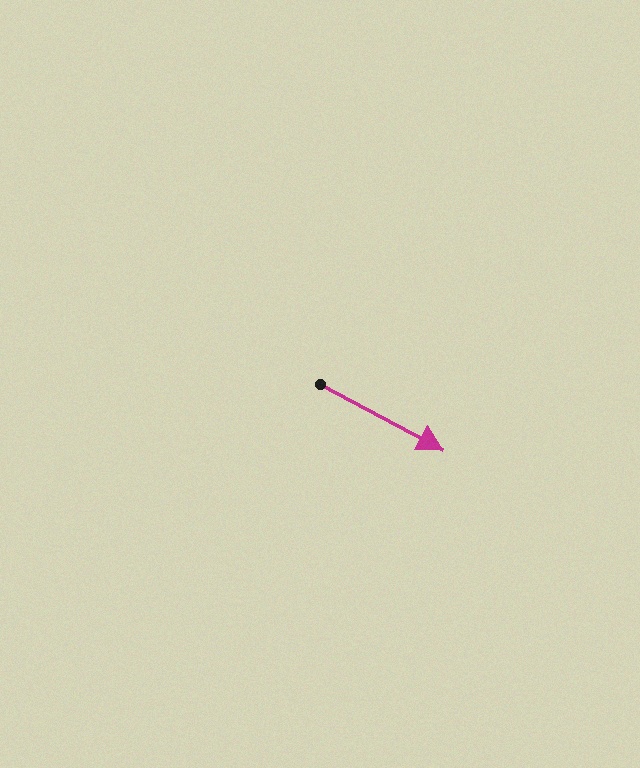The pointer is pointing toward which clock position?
Roughly 4 o'clock.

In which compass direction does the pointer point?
Southeast.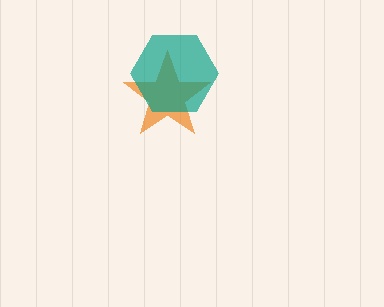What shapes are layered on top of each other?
The layered shapes are: an orange star, a teal hexagon.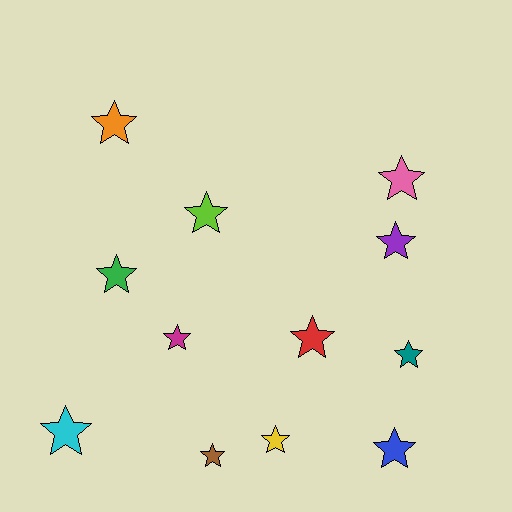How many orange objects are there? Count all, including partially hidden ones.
There is 1 orange object.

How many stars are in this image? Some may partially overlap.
There are 12 stars.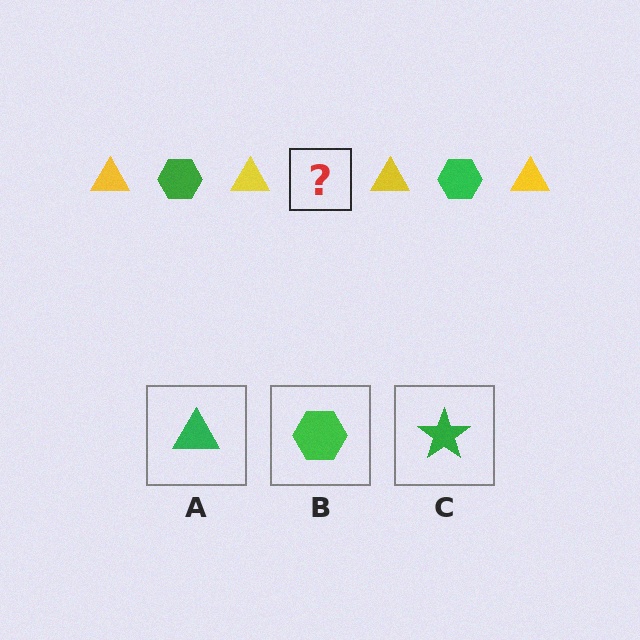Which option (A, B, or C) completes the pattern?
B.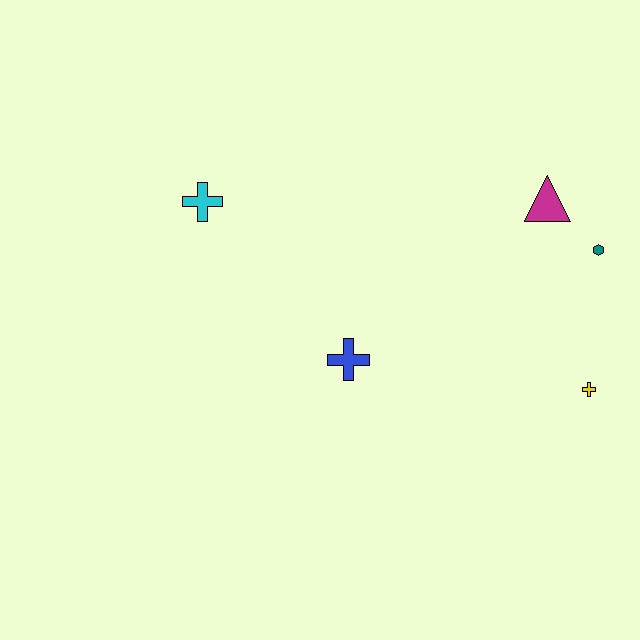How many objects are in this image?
There are 5 objects.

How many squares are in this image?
There are no squares.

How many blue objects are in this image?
There is 1 blue object.